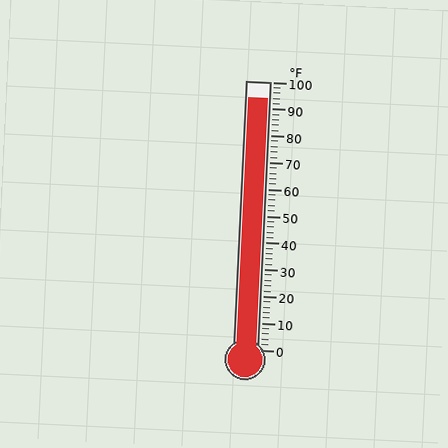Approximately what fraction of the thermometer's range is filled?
The thermometer is filled to approximately 95% of its range.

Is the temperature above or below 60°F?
The temperature is above 60°F.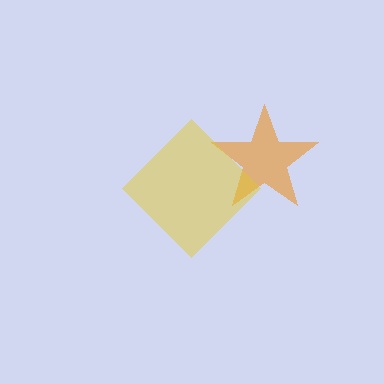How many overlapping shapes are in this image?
There are 2 overlapping shapes in the image.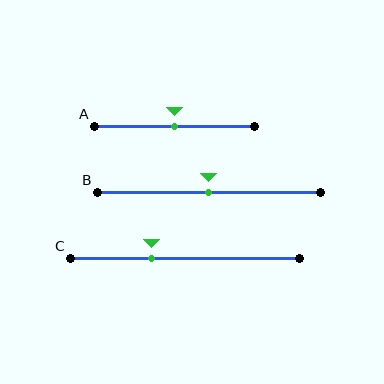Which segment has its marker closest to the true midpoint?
Segment A has its marker closest to the true midpoint.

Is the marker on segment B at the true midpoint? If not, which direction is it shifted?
Yes, the marker on segment B is at the true midpoint.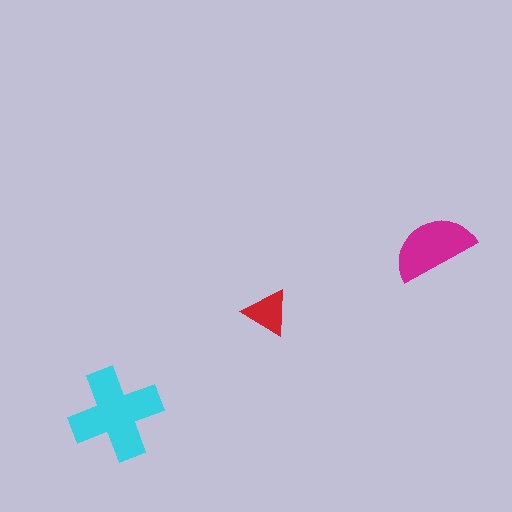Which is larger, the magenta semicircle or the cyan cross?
The cyan cross.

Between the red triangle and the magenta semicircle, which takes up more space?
The magenta semicircle.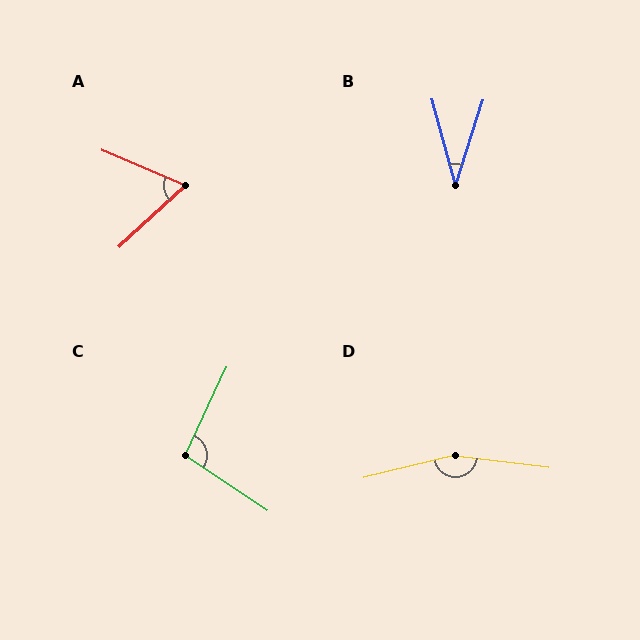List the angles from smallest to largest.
B (33°), A (66°), C (99°), D (159°).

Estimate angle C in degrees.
Approximately 99 degrees.